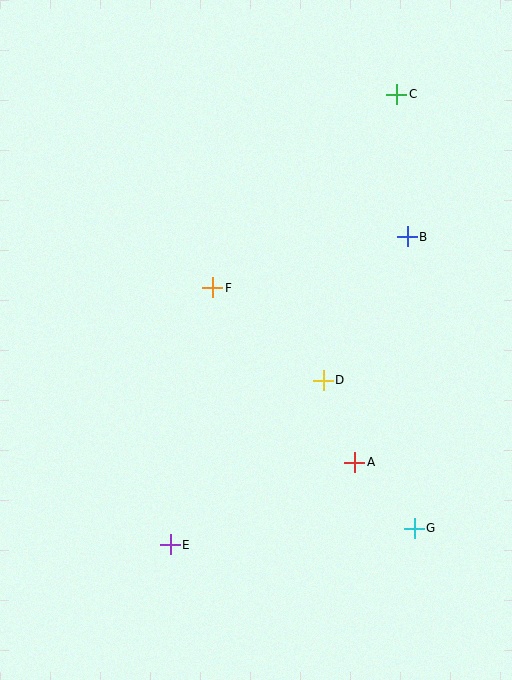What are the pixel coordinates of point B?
Point B is at (407, 237).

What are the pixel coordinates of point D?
Point D is at (323, 380).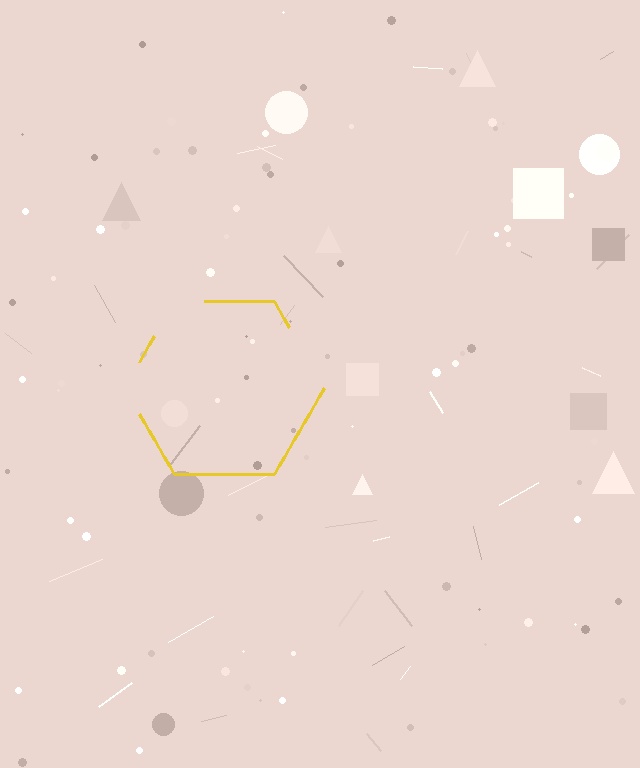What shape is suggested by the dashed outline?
The dashed outline suggests a hexagon.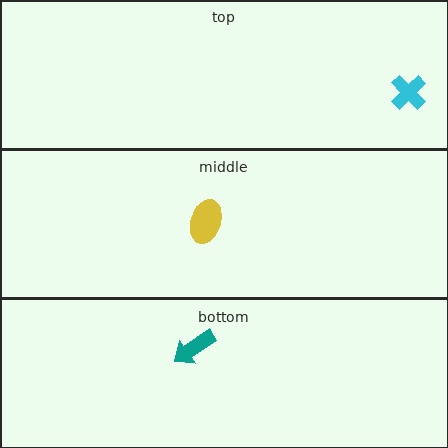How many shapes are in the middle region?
1.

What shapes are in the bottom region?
The teal arrow.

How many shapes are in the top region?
1.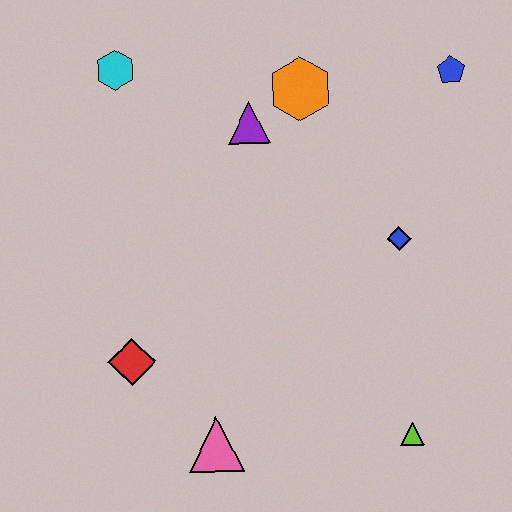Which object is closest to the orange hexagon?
The purple triangle is closest to the orange hexagon.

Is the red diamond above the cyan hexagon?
No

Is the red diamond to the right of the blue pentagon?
No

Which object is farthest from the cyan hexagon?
The lime triangle is farthest from the cyan hexagon.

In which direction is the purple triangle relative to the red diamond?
The purple triangle is above the red diamond.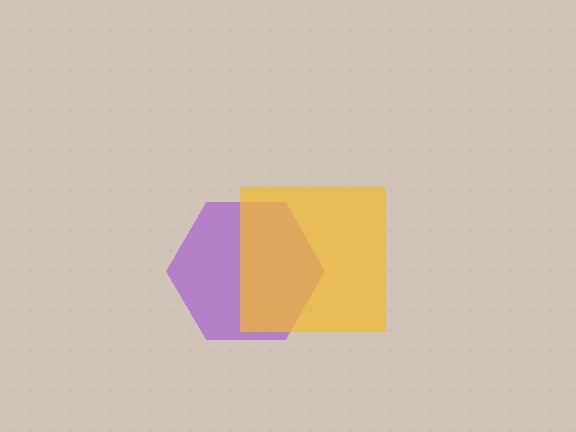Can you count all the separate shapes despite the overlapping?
Yes, there are 2 separate shapes.